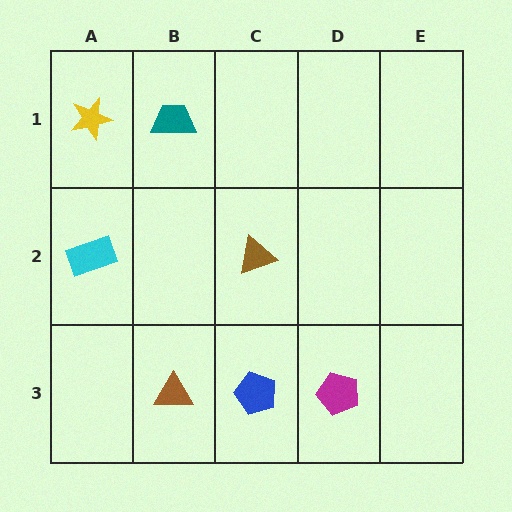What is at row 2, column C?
A brown triangle.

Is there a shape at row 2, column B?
No, that cell is empty.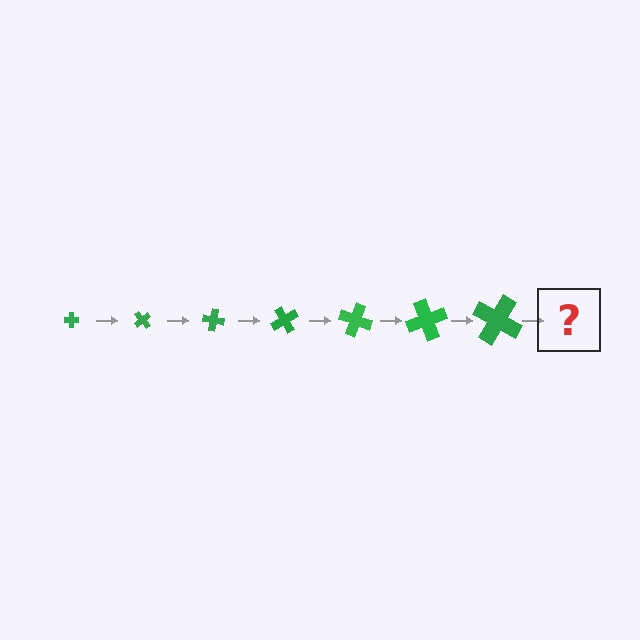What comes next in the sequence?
The next element should be a cross, larger than the previous one and rotated 350 degrees from the start.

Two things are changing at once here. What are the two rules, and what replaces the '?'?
The two rules are that the cross grows larger each step and it rotates 50 degrees each step. The '?' should be a cross, larger than the previous one and rotated 350 degrees from the start.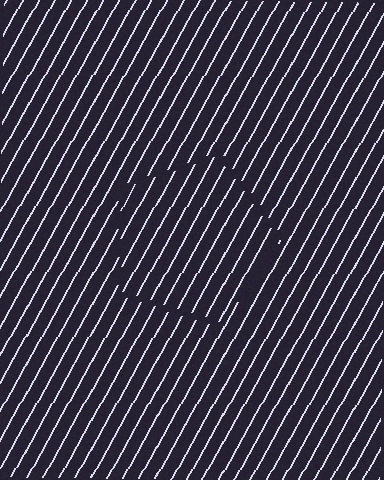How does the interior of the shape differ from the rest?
The interior of the shape contains the same grating, shifted by half a period — the contour is defined by the phase discontinuity where line-ends from the inner and outer gratings abut.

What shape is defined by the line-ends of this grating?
An illusory pentagon. The interior of the shape contains the same grating, shifted by half a period — the contour is defined by the phase discontinuity where line-ends from the inner and outer gratings abut.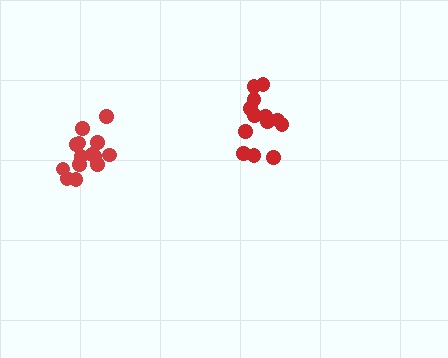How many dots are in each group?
Group 1: 13 dots, Group 2: 14 dots (27 total).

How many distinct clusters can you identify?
There are 2 distinct clusters.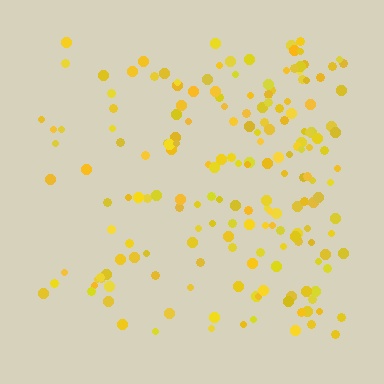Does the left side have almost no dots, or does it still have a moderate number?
Still a moderate number, just noticeably fewer than the right.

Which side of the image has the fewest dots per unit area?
The left.